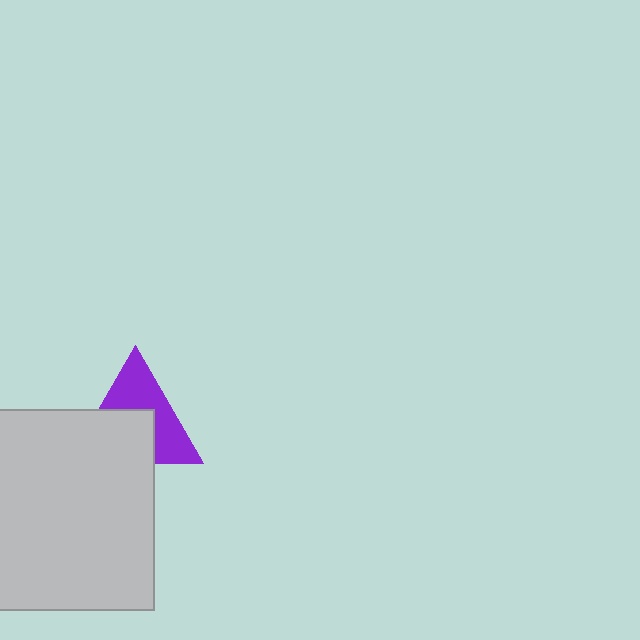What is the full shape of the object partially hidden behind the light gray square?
The partially hidden object is a purple triangle.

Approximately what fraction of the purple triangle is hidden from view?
Roughly 48% of the purple triangle is hidden behind the light gray square.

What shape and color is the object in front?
The object in front is a light gray square.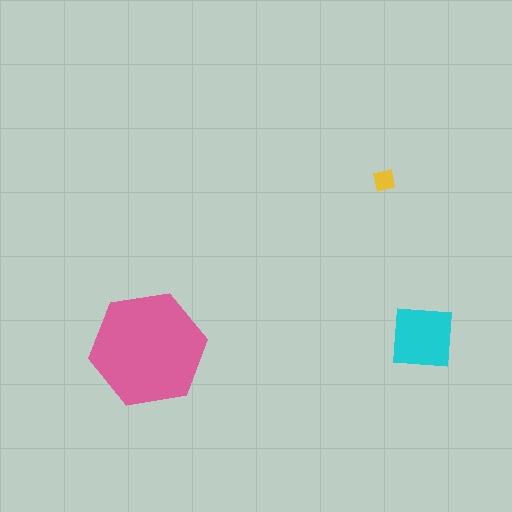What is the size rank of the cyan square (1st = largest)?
2nd.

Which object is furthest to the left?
The pink hexagon is leftmost.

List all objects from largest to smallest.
The pink hexagon, the cyan square, the yellow square.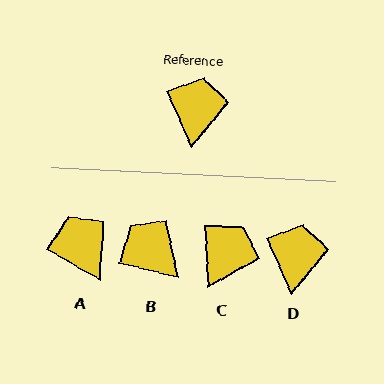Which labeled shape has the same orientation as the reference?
D.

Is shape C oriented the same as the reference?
No, it is off by about 22 degrees.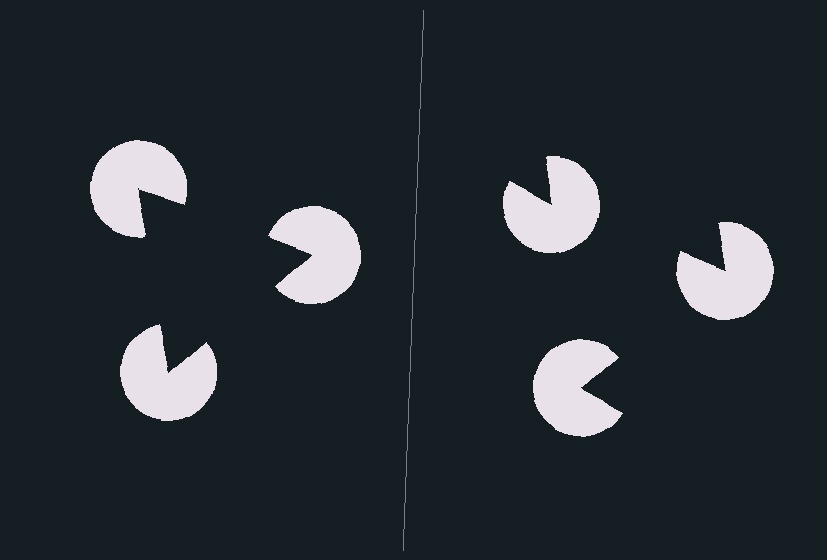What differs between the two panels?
The pac-man discs are positioned identically on both sides; only the wedge orientations differ. On the left they align to a triangle; on the right they are misaligned.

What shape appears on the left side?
An illusory triangle.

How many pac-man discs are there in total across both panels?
6 — 3 on each side.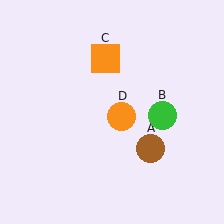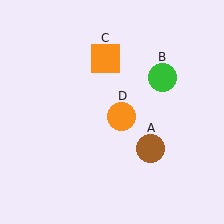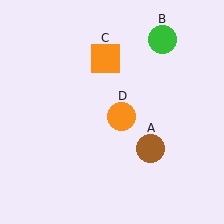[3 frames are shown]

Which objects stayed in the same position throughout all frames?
Brown circle (object A) and orange square (object C) and orange circle (object D) remained stationary.